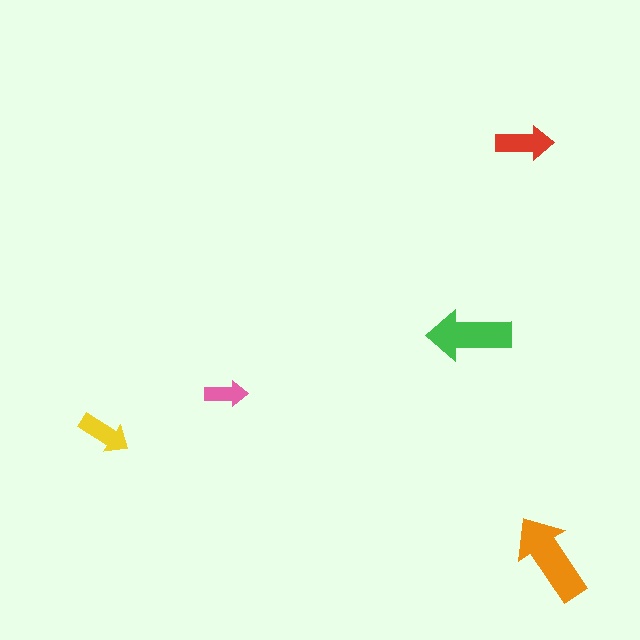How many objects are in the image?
There are 5 objects in the image.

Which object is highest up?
The red arrow is topmost.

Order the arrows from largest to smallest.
the orange one, the green one, the red one, the yellow one, the pink one.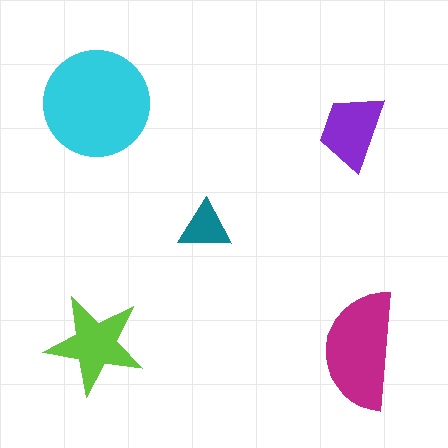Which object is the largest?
The cyan circle.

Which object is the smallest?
The teal triangle.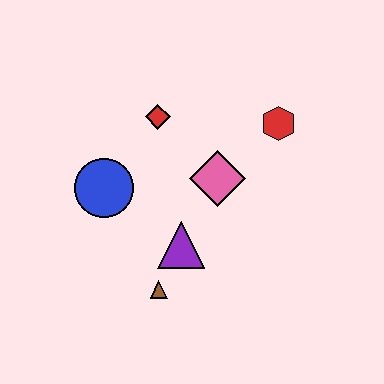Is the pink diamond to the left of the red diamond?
No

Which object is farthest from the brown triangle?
The red hexagon is farthest from the brown triangle.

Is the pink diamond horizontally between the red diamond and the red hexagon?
Yes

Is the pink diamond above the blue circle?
Yes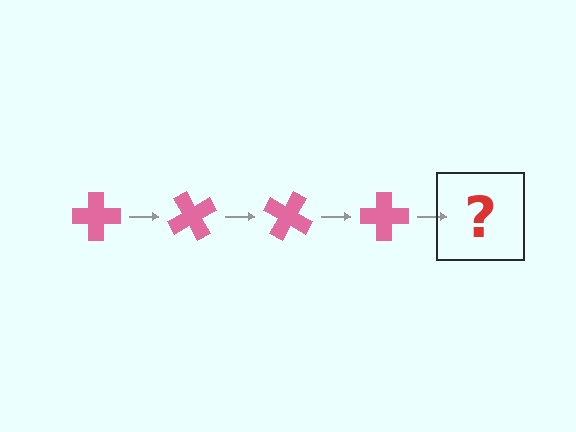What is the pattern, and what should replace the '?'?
The pattern is that the cross rotates 60 degrees each step. The '?' should be a pink cross rotated 240 degrees.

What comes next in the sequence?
The next element should be a pink cross rotated 240 degrees.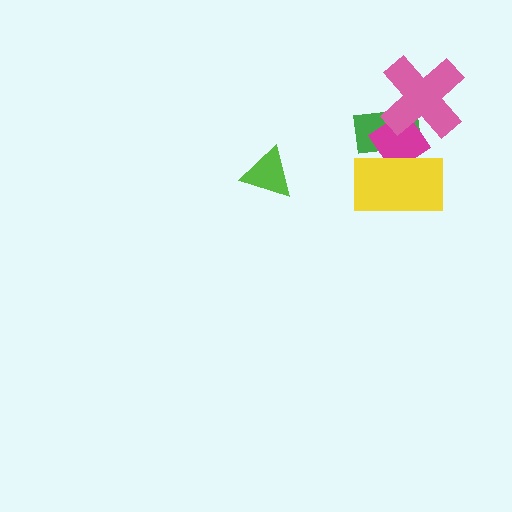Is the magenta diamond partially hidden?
Yes, it is partially covered by another shape.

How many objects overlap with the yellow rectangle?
2 objects overlap with the yellow rectangle.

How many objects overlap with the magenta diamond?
3 objects overlap with the magenta diamond.